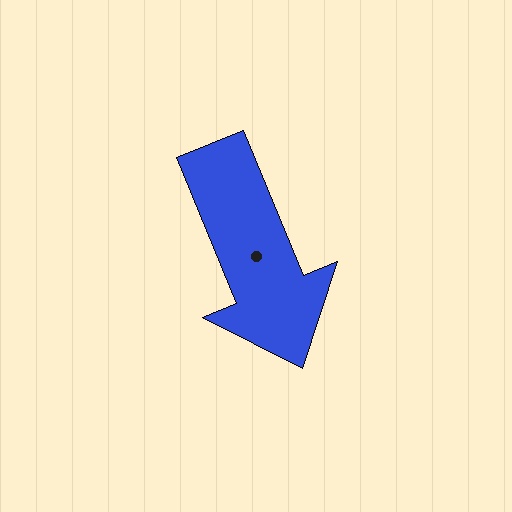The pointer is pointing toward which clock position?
Roughly 5 o'clock.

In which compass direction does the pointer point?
South.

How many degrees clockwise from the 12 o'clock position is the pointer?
Approximately 158 degrees.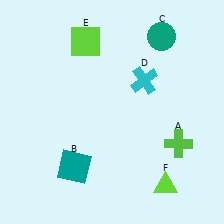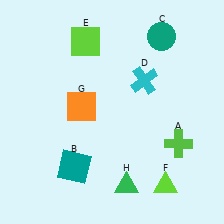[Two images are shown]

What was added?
An orange square (G), a green triangle (H) were added in Image 2.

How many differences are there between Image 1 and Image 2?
There are 2 differences between the two images.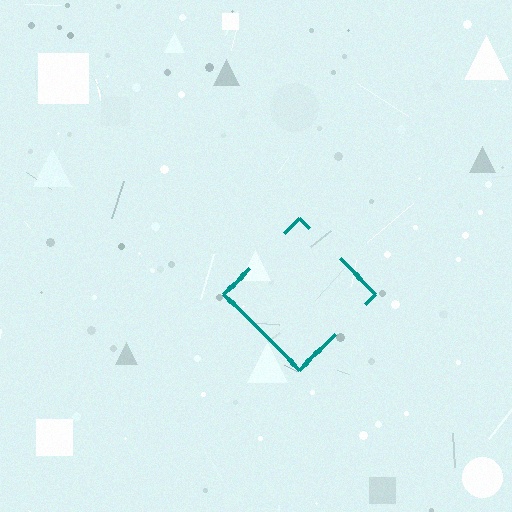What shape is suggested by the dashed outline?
The dashed outline suggests a diamond.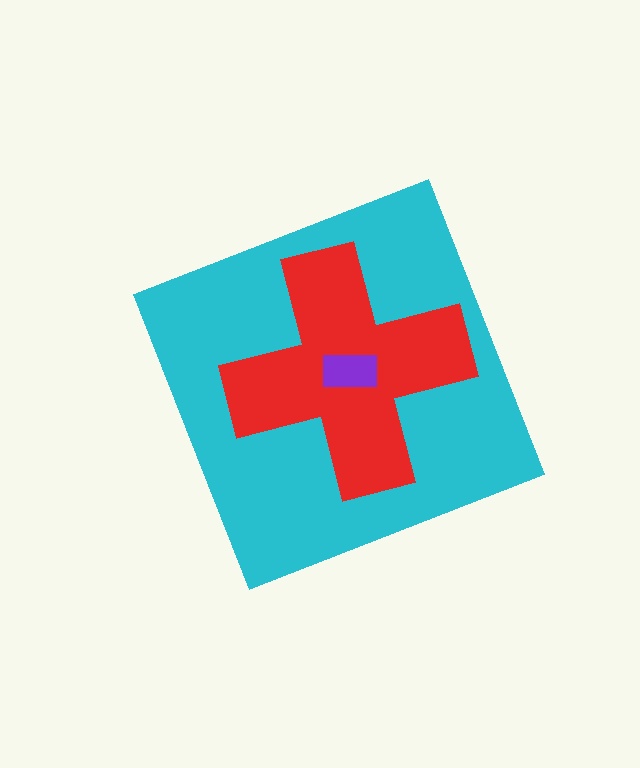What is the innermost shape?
The purple rectangle.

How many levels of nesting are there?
3.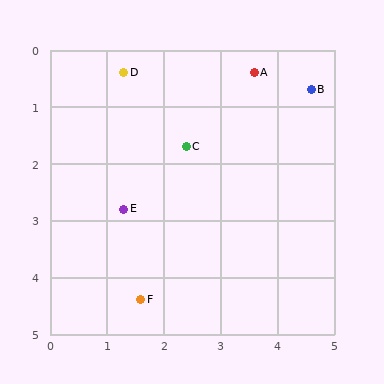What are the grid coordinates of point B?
Point B is at approximately (4.6, 0.7).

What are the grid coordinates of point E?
Point E is at approximately (1.3, 2.8).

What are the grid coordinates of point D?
Point D is at approximately (1.3, 0.4).